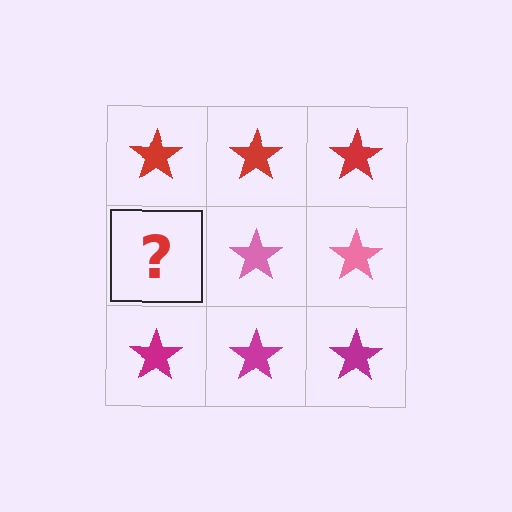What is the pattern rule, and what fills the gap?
The rule is that each row has a consistent color. The gap should be filled with a pink star.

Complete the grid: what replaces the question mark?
The question mark should be replaced with a pink star.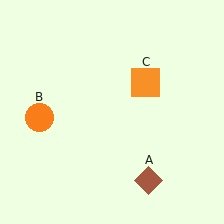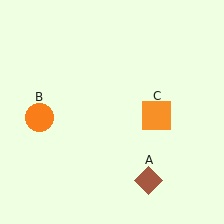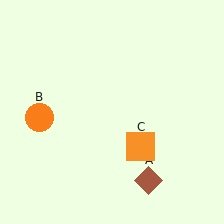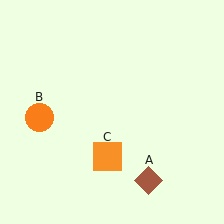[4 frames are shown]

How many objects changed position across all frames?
1 object changed position: orange square (object C).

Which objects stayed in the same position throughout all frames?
Brown diamond (object A) and orange circle (object B) remained stationary.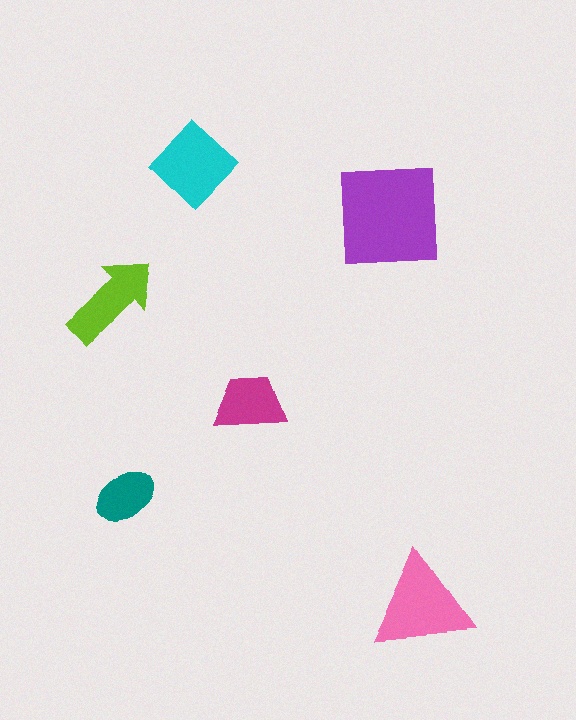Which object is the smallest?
The teal ellipse.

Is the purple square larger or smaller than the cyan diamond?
Larger.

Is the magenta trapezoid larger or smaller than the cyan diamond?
Smaller.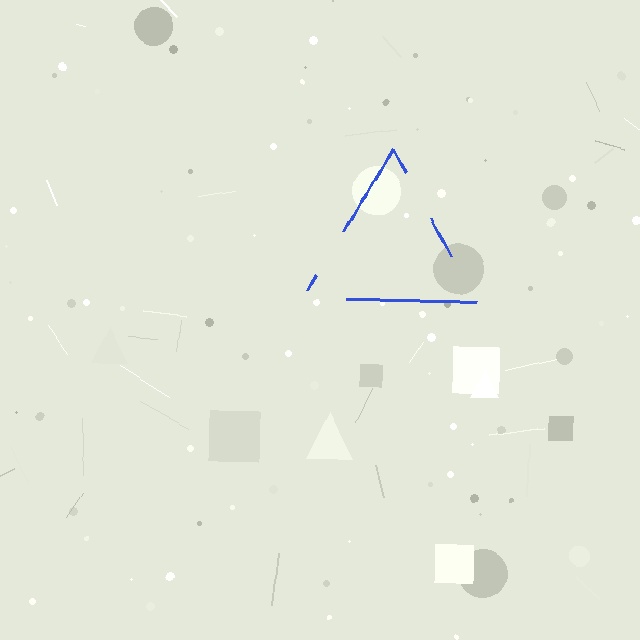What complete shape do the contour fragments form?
The contour fragments form a triangle.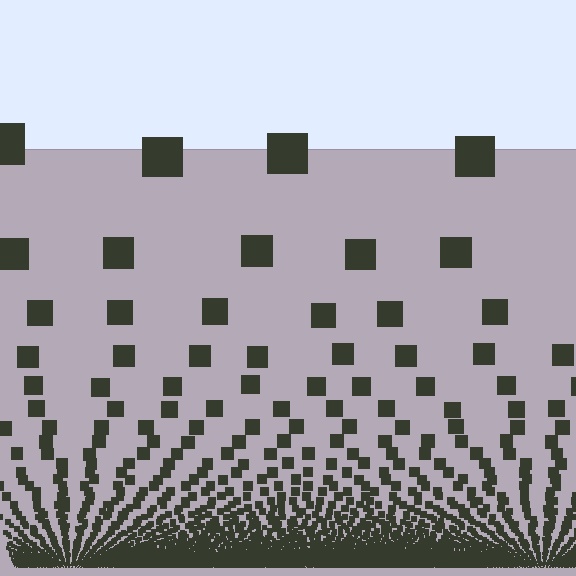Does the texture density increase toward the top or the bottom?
Density increases toward the bottom.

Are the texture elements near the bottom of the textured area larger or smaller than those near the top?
Smaller. The gradient is inverted — elements near the bottom are smaller and denser.